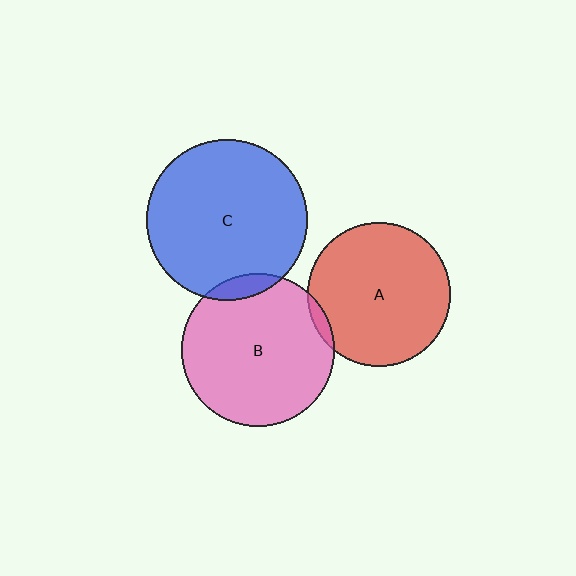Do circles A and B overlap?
Yes.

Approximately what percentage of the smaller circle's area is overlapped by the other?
Approximately 5%.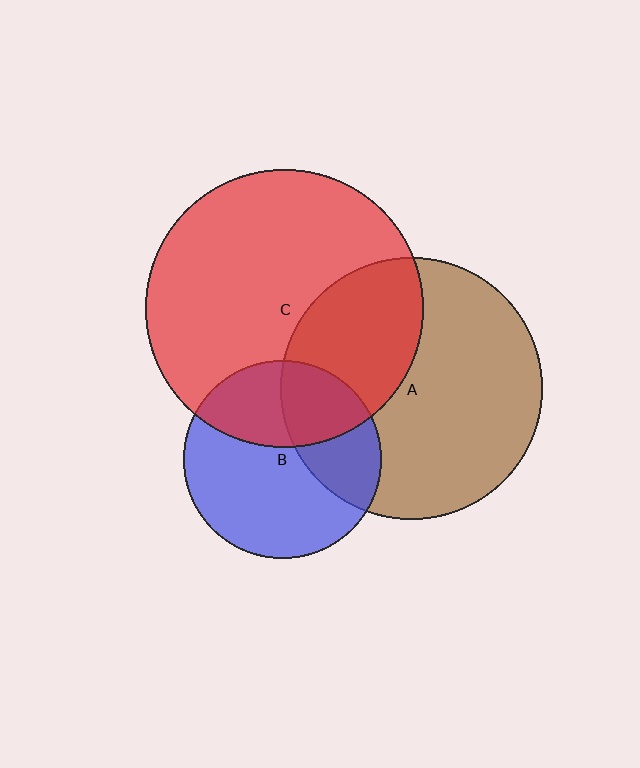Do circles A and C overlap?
Yes.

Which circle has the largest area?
Circle C (red).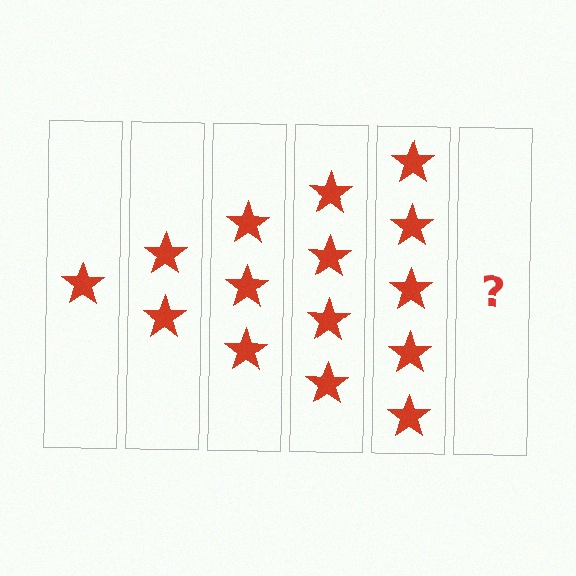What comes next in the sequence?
The next element should be 6 stars.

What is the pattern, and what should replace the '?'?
The pattern is that each step adds one more star. The '?' should be 6 stars.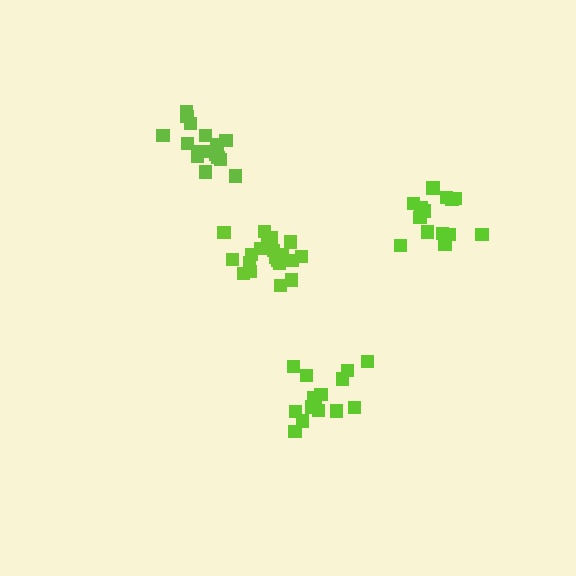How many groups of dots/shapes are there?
There are 4 groups.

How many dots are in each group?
Group 1: 20 dots, Group 2: 15 dots, Group 3: 16 dots, Group 4: 15 dots (66 total).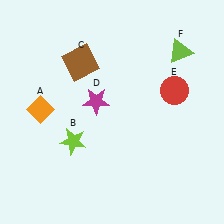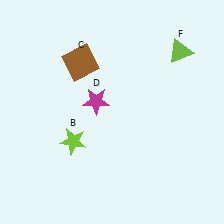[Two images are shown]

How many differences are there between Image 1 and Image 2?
There are 2 differences between the two images.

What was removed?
The red circle (E), the orange diamond (A) were removed in Image 2.